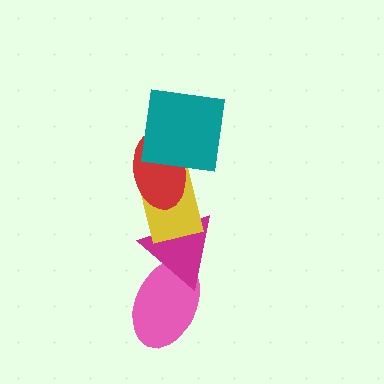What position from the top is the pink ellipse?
The pink ellipse is 5th from the top.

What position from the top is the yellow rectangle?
The yellow rectangle is 3rd from the top.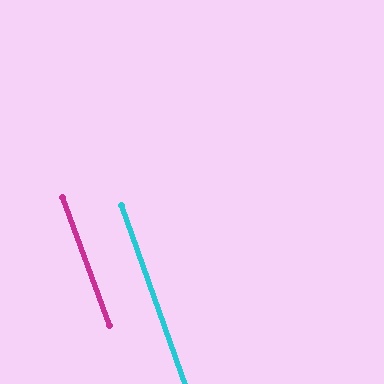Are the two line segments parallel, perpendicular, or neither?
Parallel — their directions differ by only 0.5°.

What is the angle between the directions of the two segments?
Approximately 0 degrees.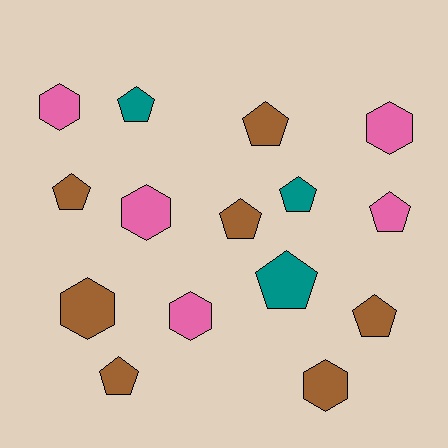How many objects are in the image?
There are 15 objects.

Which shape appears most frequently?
Pentagon, with 9 objects.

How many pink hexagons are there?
There are 4 pink hexagons.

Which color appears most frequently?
Brown, with 7 objects.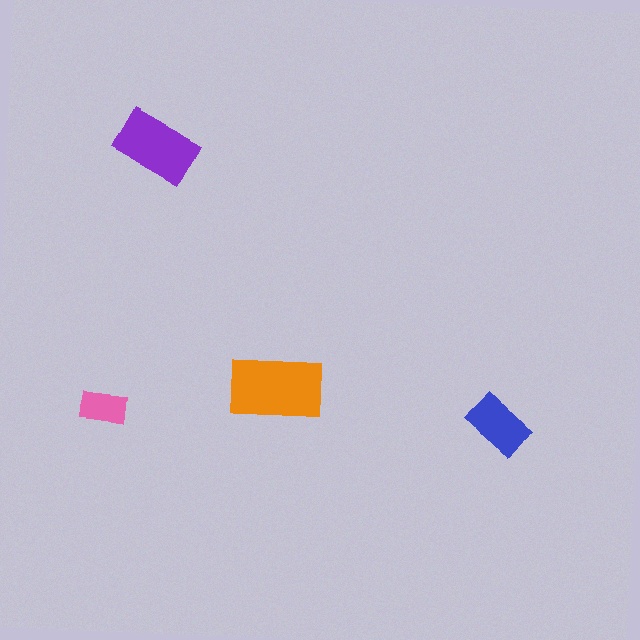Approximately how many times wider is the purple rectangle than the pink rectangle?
About 1.5 times wider.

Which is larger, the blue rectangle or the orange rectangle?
The orange one.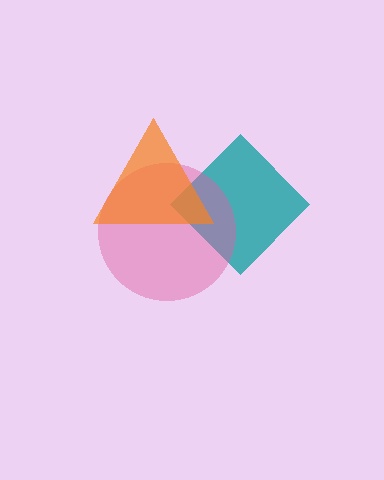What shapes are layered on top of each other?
The layered shapes are: a teal diamond, a pink circle, an orange triangle.